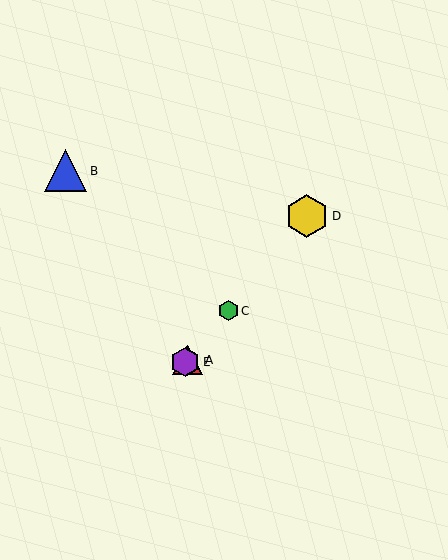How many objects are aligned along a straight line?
4 objects (A, C, D, E) are aligned along a straight line.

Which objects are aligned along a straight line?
Objects A, C, D, E are aligned along a straight line.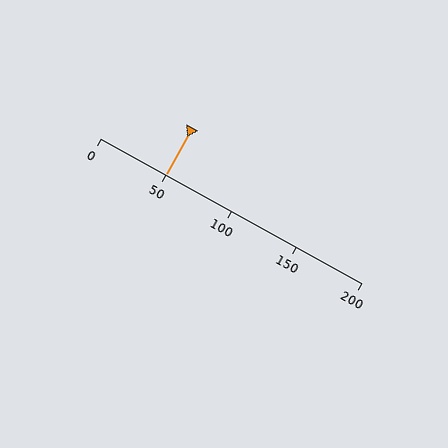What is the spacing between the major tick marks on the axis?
The major ticks are spaced 50 apart.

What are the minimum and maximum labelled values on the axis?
The axis runs from 0 to 200.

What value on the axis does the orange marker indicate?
The marker indicates approximately 50.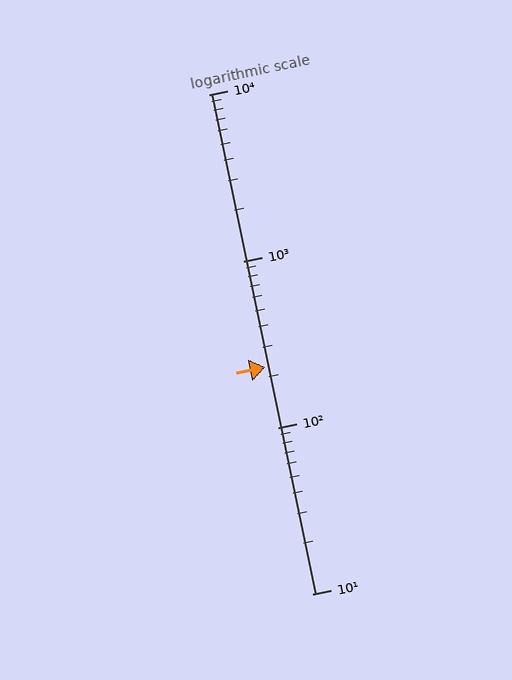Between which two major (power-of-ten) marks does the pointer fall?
The pointer is between 100 and 1000.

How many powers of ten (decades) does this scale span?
The scale spans 3 decades, from 10 to 10000.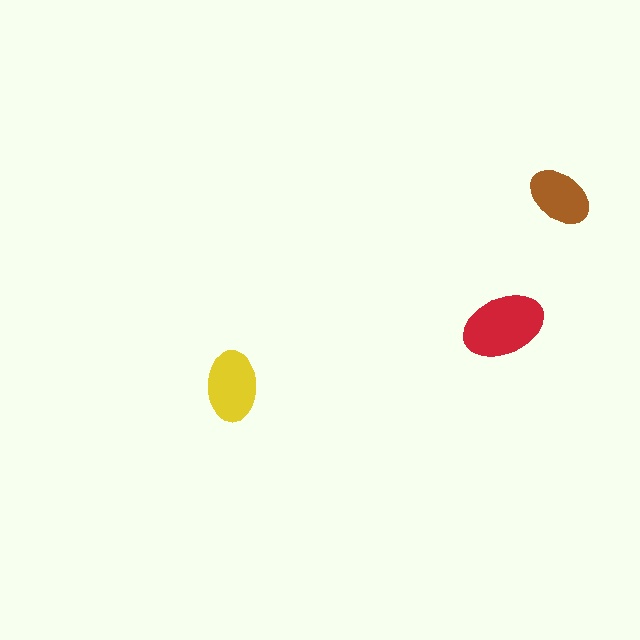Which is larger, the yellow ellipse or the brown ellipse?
The yellow one.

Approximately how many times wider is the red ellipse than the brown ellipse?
About 1.5 times wider.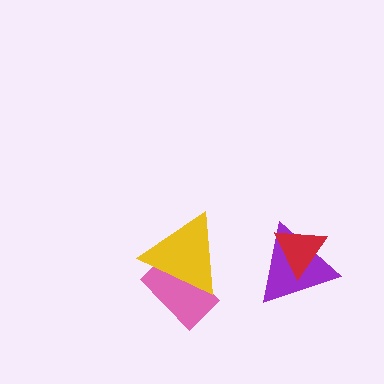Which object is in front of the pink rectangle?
The yellow triangle is in front of the pink rectangle.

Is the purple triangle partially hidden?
Yes, it is partially covered by another shape.